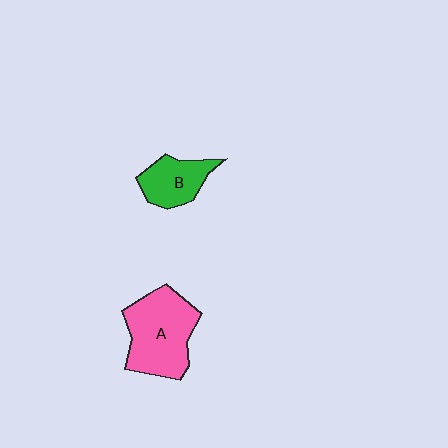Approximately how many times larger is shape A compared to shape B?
Approximately 1.8 times.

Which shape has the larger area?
Shape A (pink).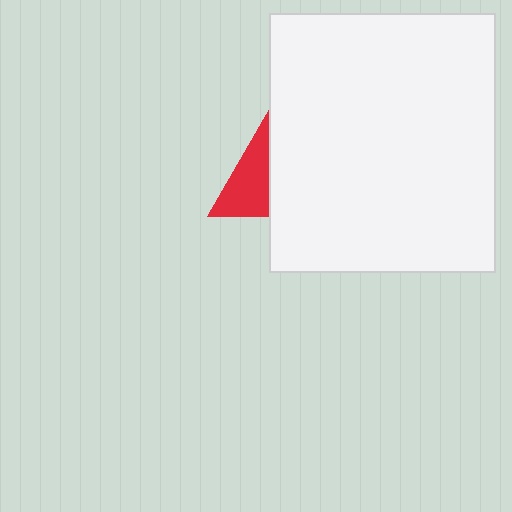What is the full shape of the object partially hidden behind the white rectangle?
The partially hidden object is a red triangle.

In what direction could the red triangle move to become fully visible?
The red triangle could move left. That would shift it out from behind the white rectangle entirely.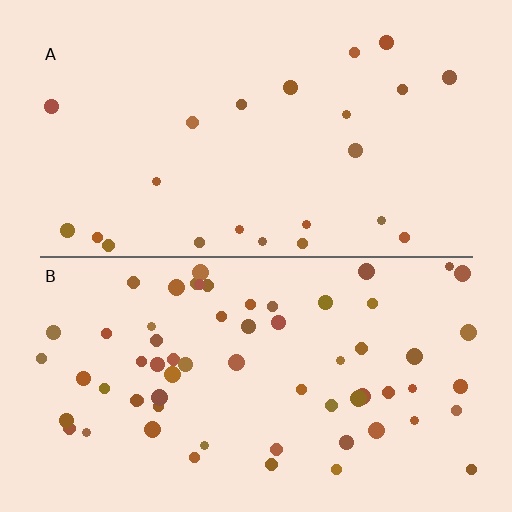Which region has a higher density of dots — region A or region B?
B (the bottom).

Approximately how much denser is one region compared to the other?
Approximately 2.8× — region B over region A.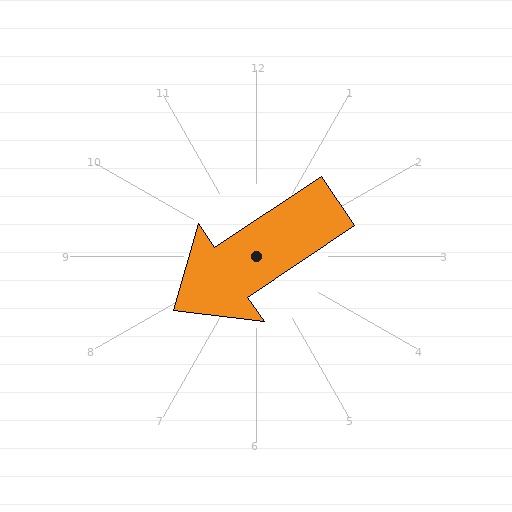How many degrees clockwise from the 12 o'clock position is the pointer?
Approximately 236 degrees.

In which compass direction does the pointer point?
Southwest.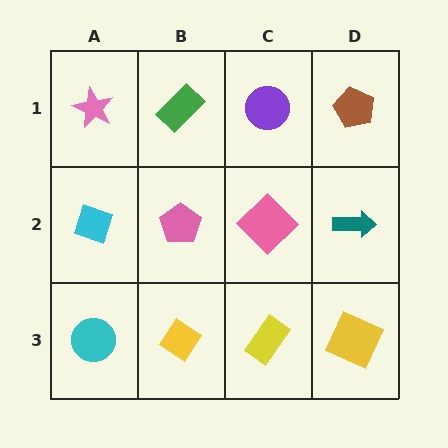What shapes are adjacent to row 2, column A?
A pink star (row 1, column A), a cyan circle (row 3, column A), a pink pentagon (row 2, column B).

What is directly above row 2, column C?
A purple circle.